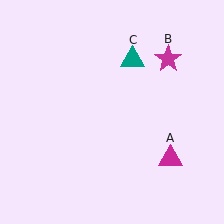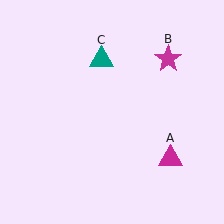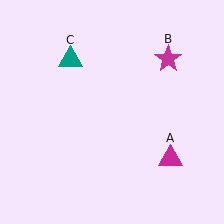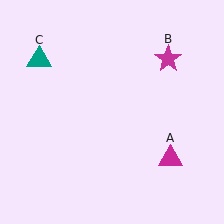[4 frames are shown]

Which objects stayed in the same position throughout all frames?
Magenta triangle (object A) and magenta star (object B) remained stationary.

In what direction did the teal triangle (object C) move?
The teal triangle (object C) moved left.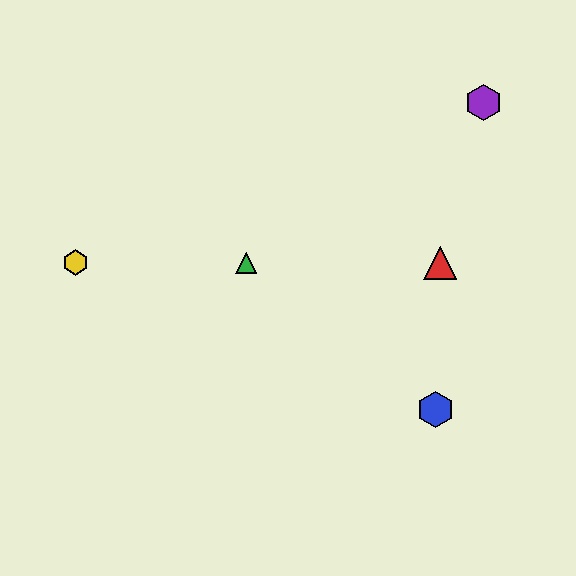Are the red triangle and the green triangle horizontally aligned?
Yes, both are at y≈263.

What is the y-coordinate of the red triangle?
The red triangle is at y≈263.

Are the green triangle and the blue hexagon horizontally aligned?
No, the green triangle is at y≈263 and the blue hexagon is at y≈409.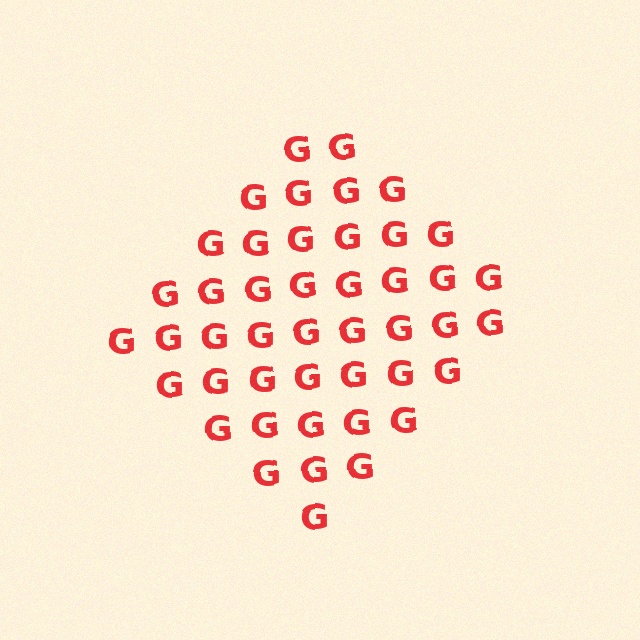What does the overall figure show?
The overall figure shows a diamond.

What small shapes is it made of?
It is made of small letter G's.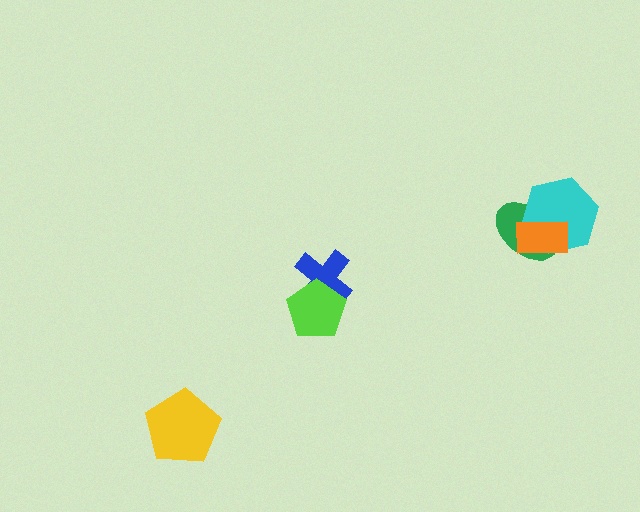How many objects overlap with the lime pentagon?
1 object overlaps with the lime pentagon.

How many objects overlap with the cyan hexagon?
2 objects overlap with the cyan hexagon.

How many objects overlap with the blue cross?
1 object overlaps with the blue cross.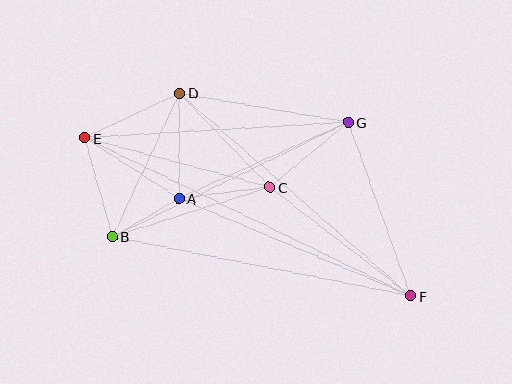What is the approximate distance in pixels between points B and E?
The distance between B and E is approximately 102 pixels.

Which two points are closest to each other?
Points A and B are closest to each other.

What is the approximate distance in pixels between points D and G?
The distance between D and G is approximately 171 pixels.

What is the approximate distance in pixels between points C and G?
The distance between C and G is approximately 102 pixels.